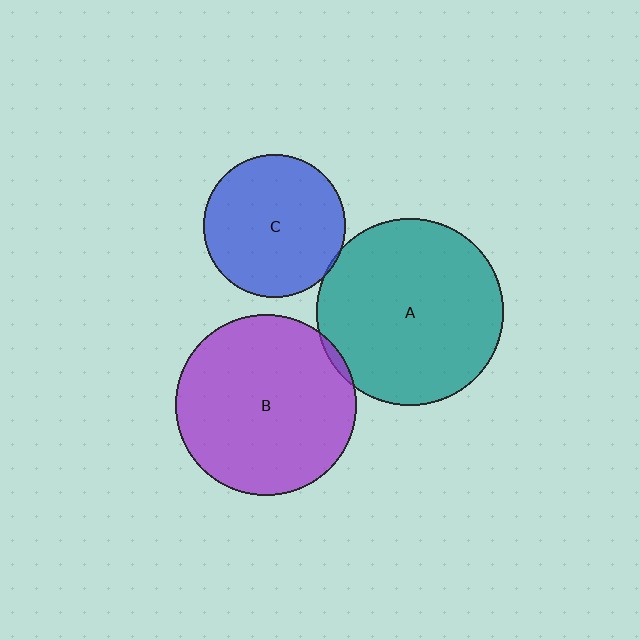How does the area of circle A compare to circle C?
Approximately 1.7 times.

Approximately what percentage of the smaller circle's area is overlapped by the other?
Approximately 5%.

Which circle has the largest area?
Circle A (teal).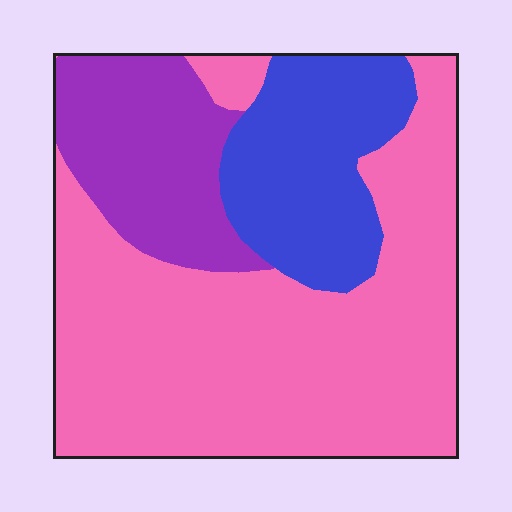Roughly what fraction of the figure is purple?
Purple takes up less than a quarter of the figure.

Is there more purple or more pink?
Pink.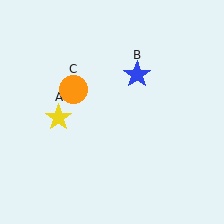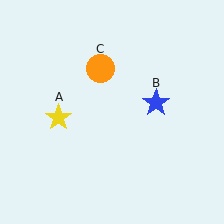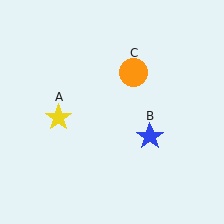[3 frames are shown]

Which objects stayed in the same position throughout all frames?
Yellow star (object A) remained stationary.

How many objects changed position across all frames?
2 objects changed position: blue star (object B), orange circle (object C).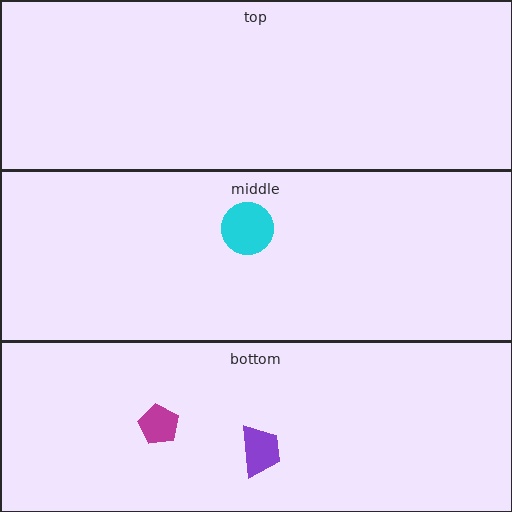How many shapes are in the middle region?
1.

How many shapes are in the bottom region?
2.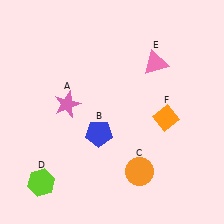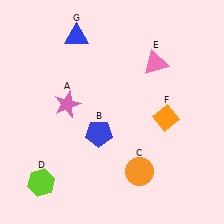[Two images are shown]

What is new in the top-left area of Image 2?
A blue triangle (G) was added in the top-left area of Image 2.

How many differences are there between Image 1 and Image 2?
There is 1 difference between the two images.